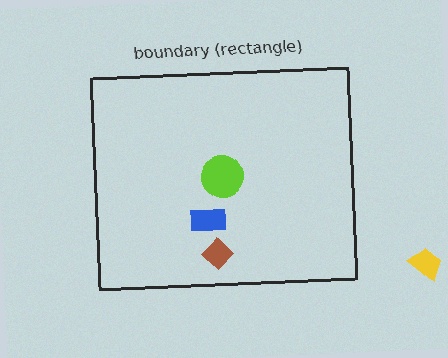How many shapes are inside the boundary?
3 inside, 1 outside.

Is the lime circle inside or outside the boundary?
Inside.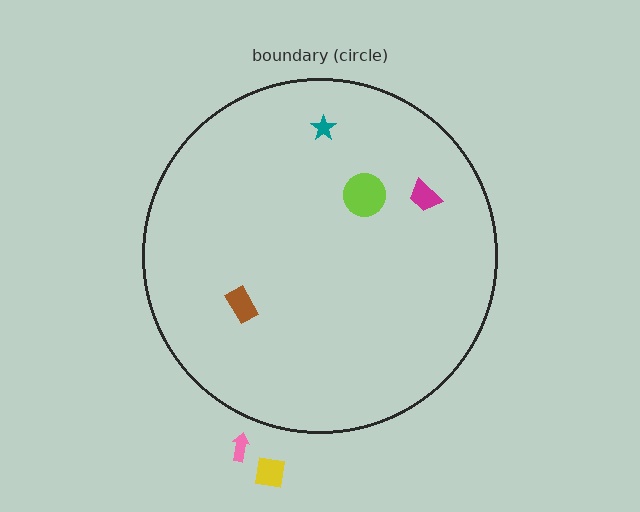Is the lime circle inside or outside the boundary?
Inside.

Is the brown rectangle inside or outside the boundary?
Inside.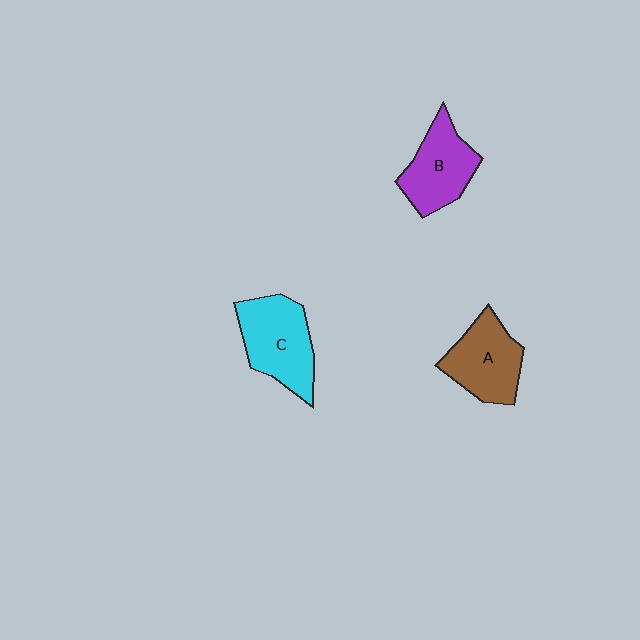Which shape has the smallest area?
Shape B (purple).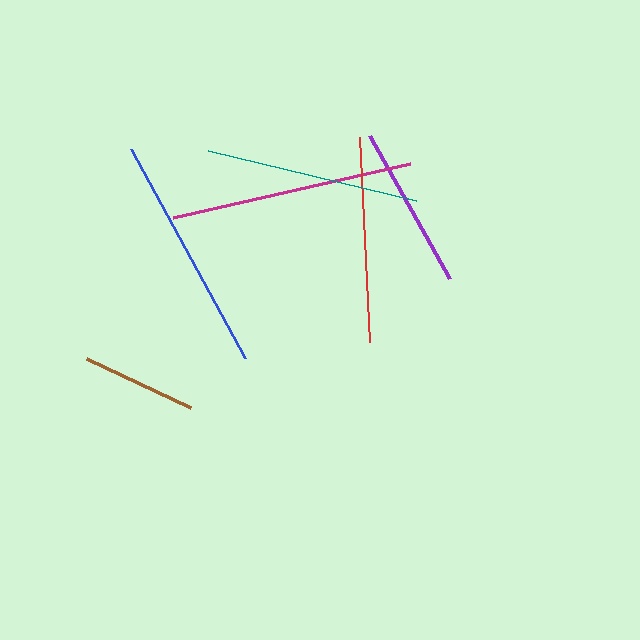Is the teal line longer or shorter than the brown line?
The teal line is longer than the brown line.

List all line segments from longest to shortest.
From longest to shortest: magenta, blue, teal, red, purple, brown.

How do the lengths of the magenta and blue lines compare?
The magenta and blue lines are approximately the same length.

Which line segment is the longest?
The magenta line is the longest at approximately 244 pixels.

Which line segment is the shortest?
The brown line is the shortest at approximately 115 pixels.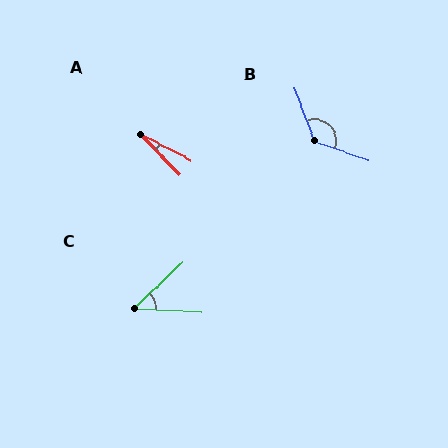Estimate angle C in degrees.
Approximately 46 degrees.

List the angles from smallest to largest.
A (18°), C (46°), B (130°).